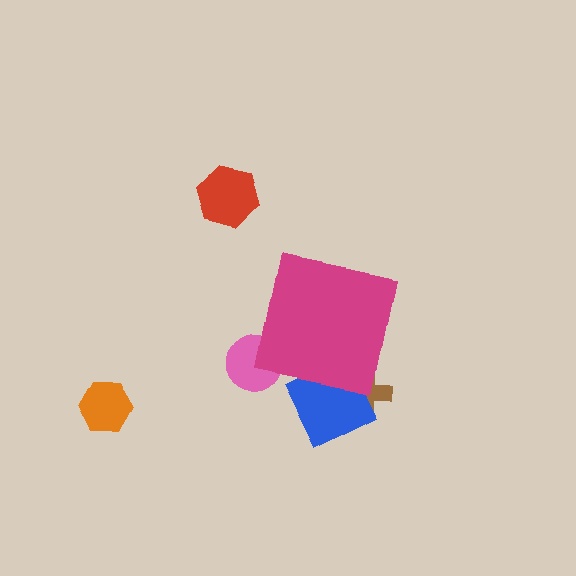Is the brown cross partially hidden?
Yes, the brown cross is partially hidden behind the magenta square.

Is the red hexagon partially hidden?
No, the red hexagon is fully visible.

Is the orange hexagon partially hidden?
No, the orange hexagon is fully visible.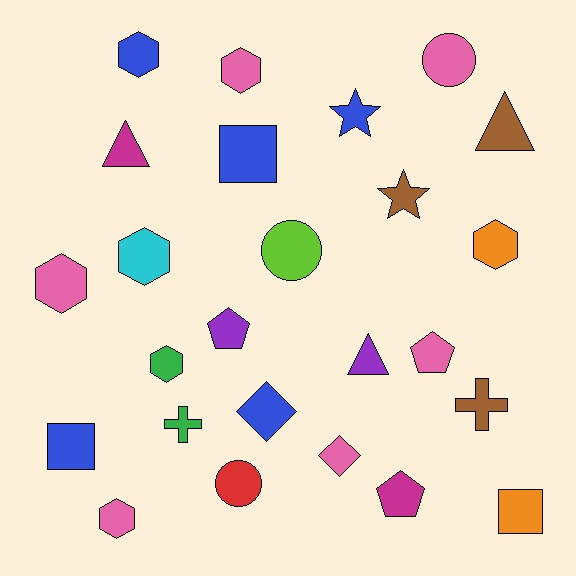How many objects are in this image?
There are 25 objects.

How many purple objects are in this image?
There are 2 purple objects.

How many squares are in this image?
There are 3 squares.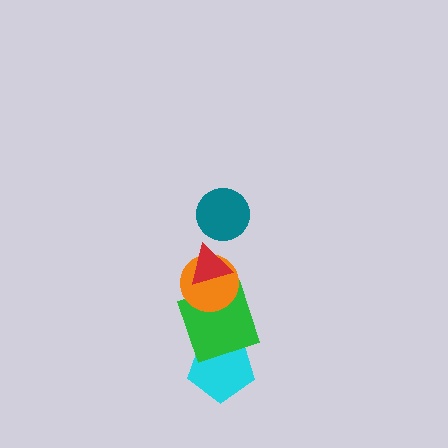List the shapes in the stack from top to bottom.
From top to bottom: the teal circle, the red triangle, the orange circle, the green square, the cyan pentagon.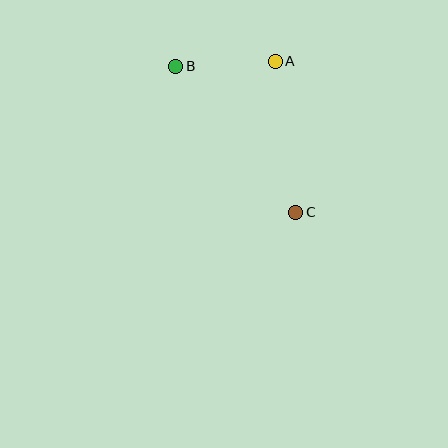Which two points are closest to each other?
Points A and B are closest to each other.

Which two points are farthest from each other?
Points B and C are farthest from each other.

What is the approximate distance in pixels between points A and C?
The distance between A and C is approximately 152 pixels.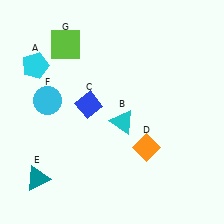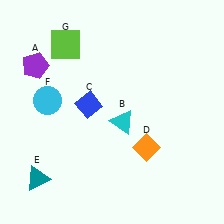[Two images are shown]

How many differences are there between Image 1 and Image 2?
There is 1 difference between the two images.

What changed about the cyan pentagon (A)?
In Image 1, A is cyan. In Image 2, it changed to purple.